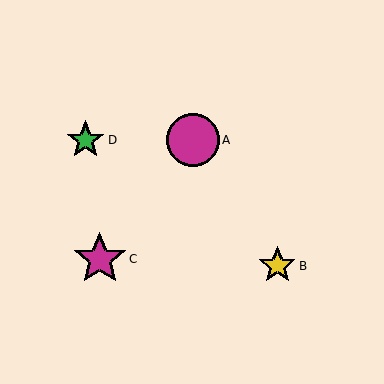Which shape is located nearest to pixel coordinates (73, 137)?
The green star (labeled D) at (86, 140) is nearest to that location.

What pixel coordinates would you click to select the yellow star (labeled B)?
Click at (277, 266) to select the yellow star B.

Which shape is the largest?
The magenta circle (labeled A) is the largest.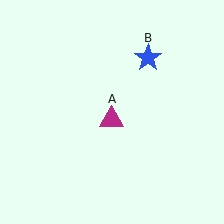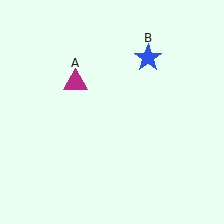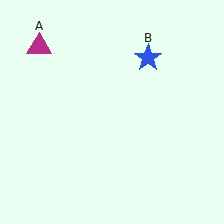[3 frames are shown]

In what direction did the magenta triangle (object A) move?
The magenta triangle (object A) moved up and to the left.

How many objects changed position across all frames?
1 object changed position: magenta triangle (object A).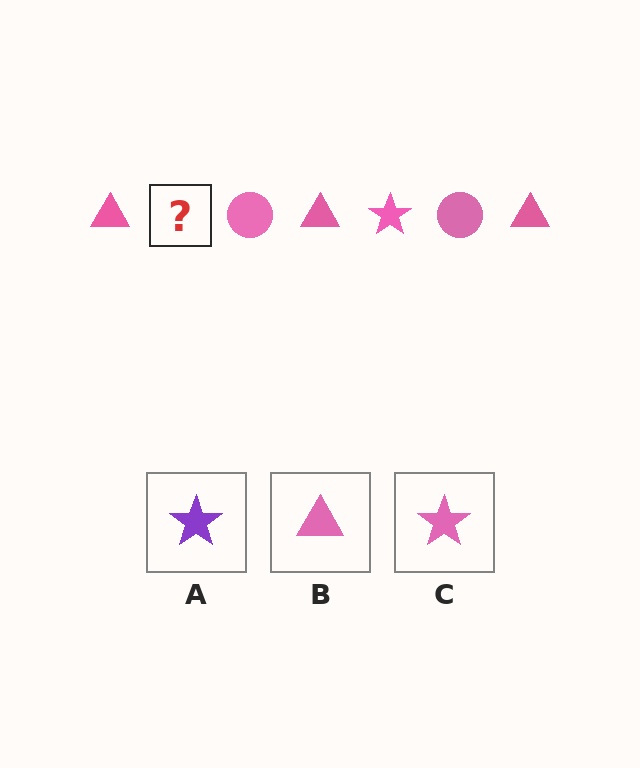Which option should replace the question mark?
Option C.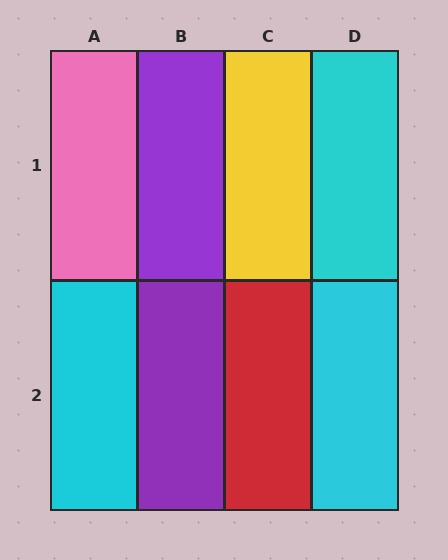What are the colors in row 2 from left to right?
Cyan, purple, red, cyan.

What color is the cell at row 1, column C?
Yellow.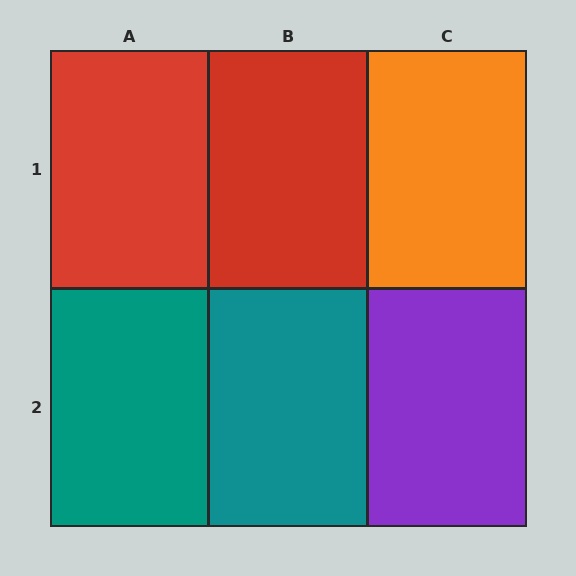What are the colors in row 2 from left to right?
Teal, teal, purple.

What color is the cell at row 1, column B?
Red.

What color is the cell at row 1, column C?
Orange.